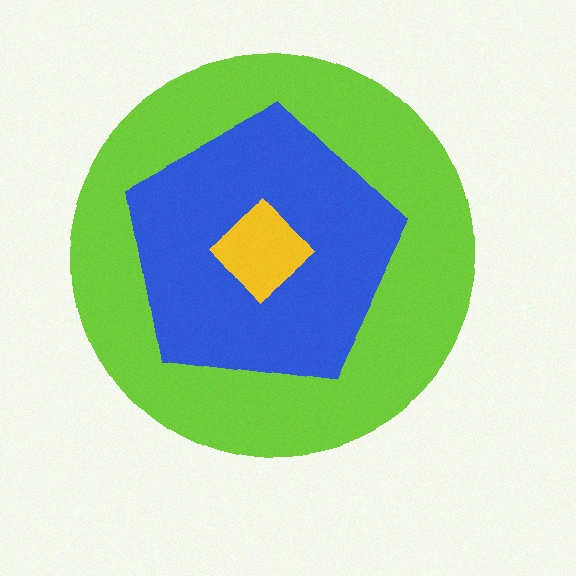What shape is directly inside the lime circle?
The blue pentagon.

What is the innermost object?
The yellow diamond.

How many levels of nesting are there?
3.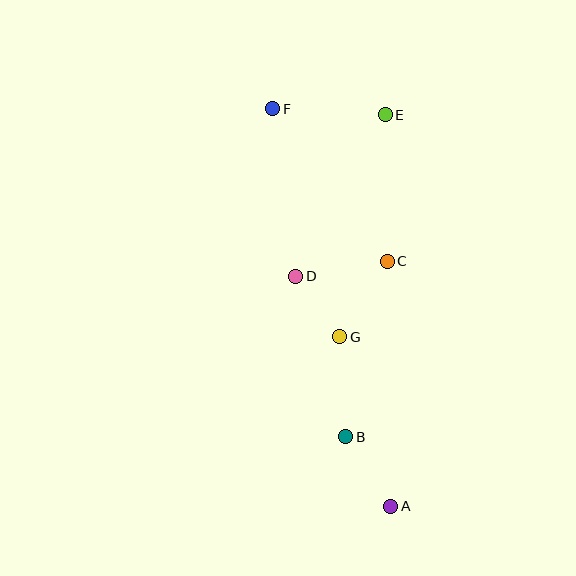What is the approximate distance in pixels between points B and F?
The distance between B and F is approximately 336 pixels.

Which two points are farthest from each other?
Points A and F are farthest from each other.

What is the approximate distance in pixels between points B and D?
The distance between B and D is approximately 168 pixels.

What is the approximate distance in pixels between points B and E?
The distance between B and E is approximately 325 pixels.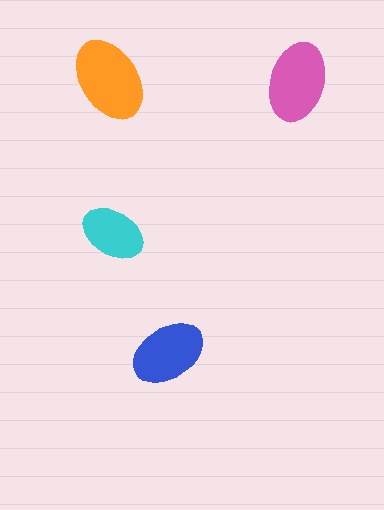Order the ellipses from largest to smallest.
the orange one, the pink one, the blue one, the cyan one.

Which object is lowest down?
The blue ellipse is bottommost.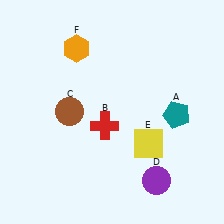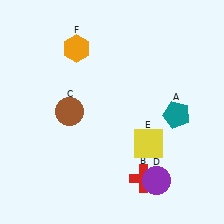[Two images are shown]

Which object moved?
The red cross (B) moved down.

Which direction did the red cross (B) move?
The red cross (B) moved down.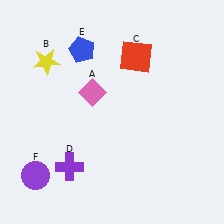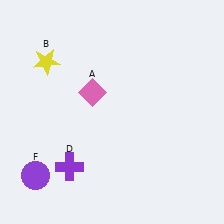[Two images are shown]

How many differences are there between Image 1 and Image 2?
There are 2 differences between the two images.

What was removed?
The blue pentagon (E), the red square (C) were removed in Image 2.